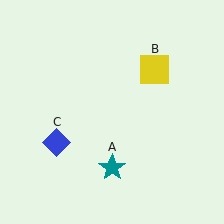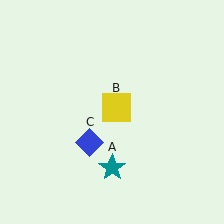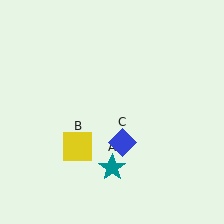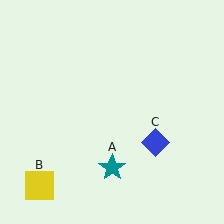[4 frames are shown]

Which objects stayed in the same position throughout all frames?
Teal star (object A) remained stationary.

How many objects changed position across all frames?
2 objects changed position: yellow square (object B), blue diamond (object C).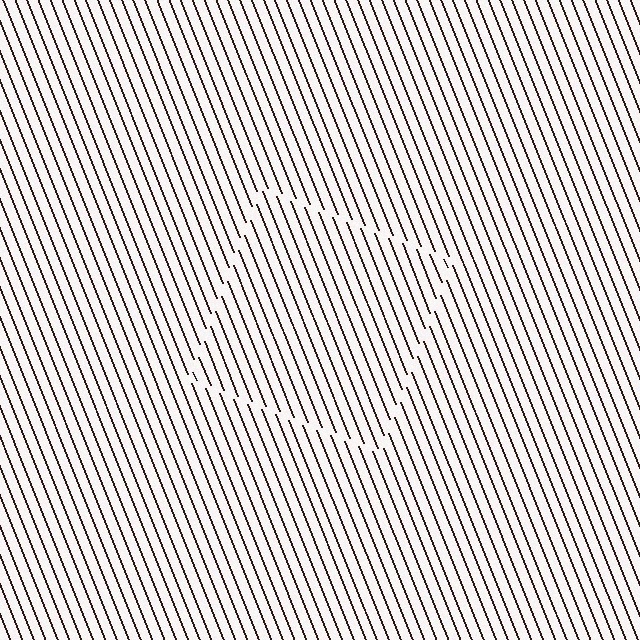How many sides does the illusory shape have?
4 sides — the line-ends trace a square.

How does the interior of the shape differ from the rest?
The interior of the shape contains the same grating, shifted by half a period — the contour is defined by the phase discontinuity where line-ends from the inner and outer gratings abut.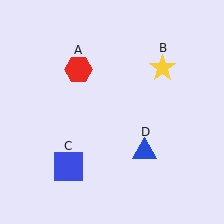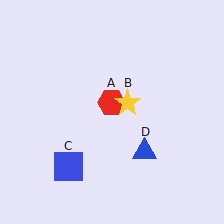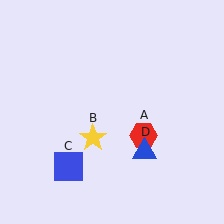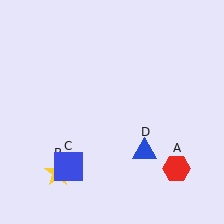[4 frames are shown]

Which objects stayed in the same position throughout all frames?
Blue square (object C) and blue triangle (object D) remained stationary.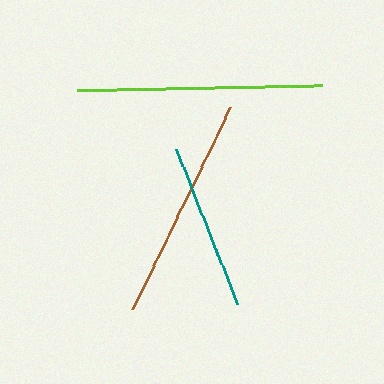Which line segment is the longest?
The lime line is the longest at approximately 245 pixels.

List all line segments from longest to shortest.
From longest to shortest: lime, brown, teal.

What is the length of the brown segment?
The brown segment is approximately 225 pixels long.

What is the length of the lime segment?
The lime segment is approximately 245 pixels long.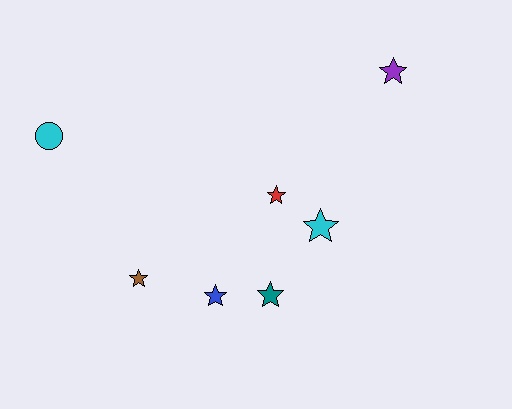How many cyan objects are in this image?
There are 2 cyan objects.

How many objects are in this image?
There are 7 objects.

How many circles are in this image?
There is 1 circle.